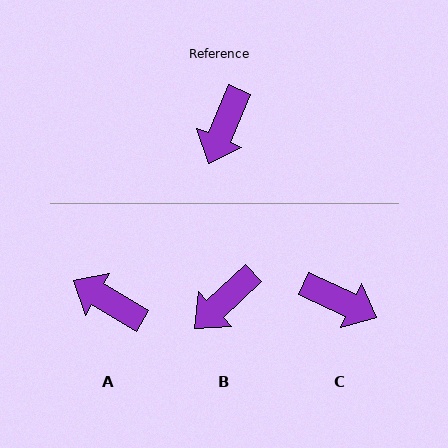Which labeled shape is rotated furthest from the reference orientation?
A, about 97 degrees away.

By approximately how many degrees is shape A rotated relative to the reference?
Approximately 97 degrees clockwise.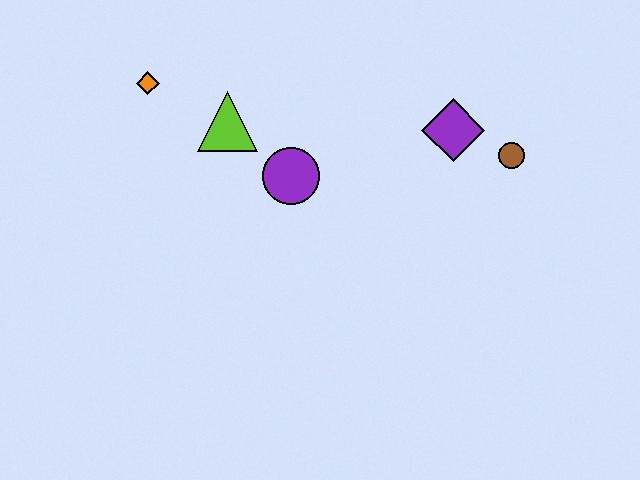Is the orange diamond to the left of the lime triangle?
Yes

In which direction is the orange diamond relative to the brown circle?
The orange diamond is to the left of the brown circle.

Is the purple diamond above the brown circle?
Yes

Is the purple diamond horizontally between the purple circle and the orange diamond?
No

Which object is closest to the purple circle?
The lime triangle is closest to the purple circle.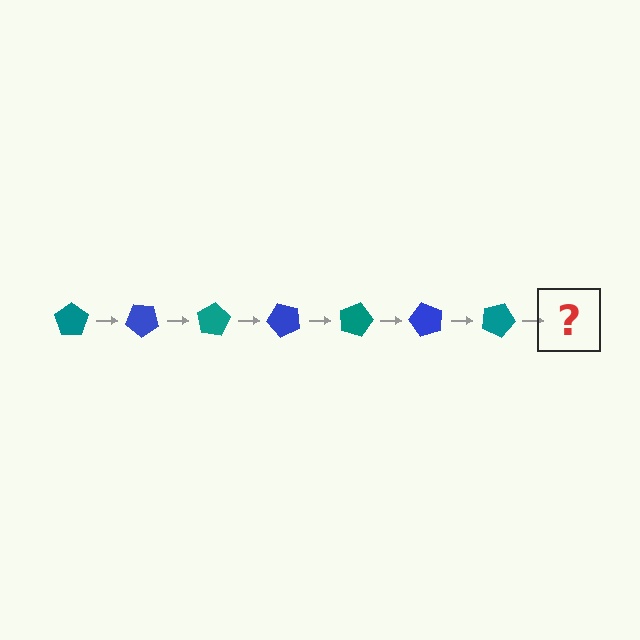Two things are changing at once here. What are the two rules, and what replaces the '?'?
The two rules are that it rotates 40 degrees each step and the color cycles through teal and blue. The '?' should be a blue pentagon, rotated 280 degrees from the start.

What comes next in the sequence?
The next element should be a blue pentagon, rotated 280 degrees from the start.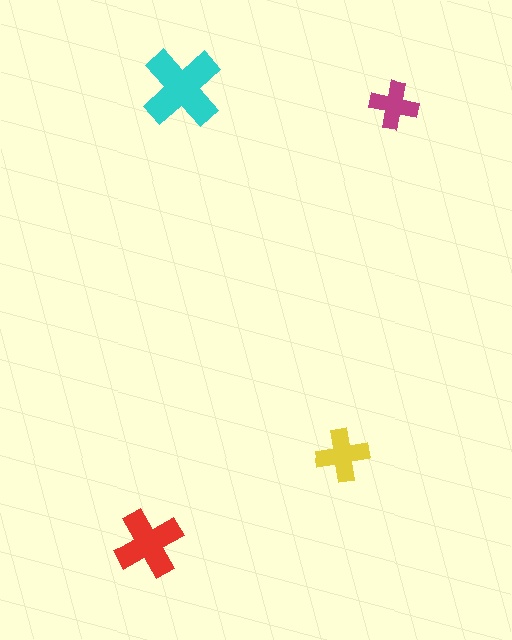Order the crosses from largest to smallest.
the cyan one, the red one, the yellow one, the magenta one.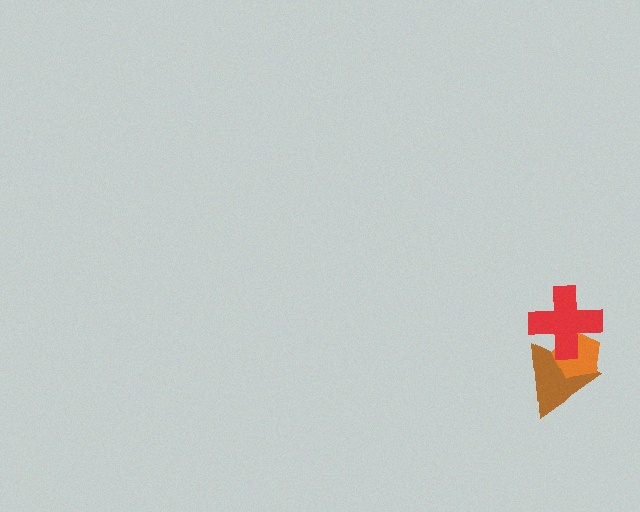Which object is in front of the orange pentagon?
The red cross is in front of the orange pentagon.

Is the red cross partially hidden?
No, no other shape covers it.